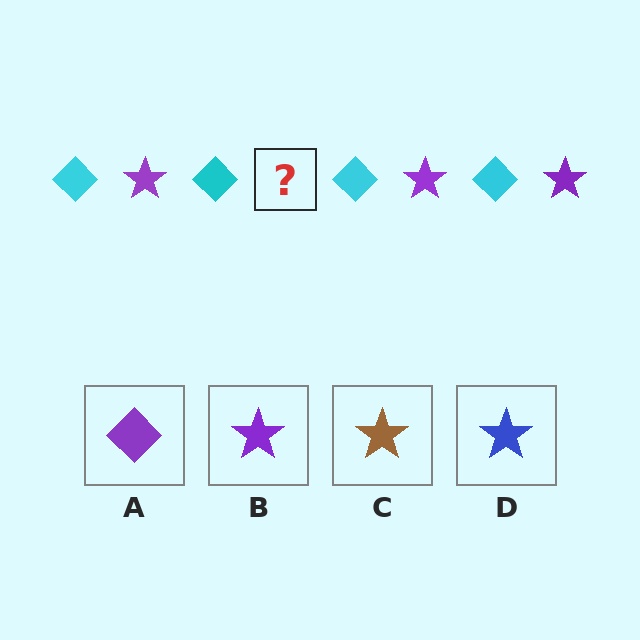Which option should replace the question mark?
Option B.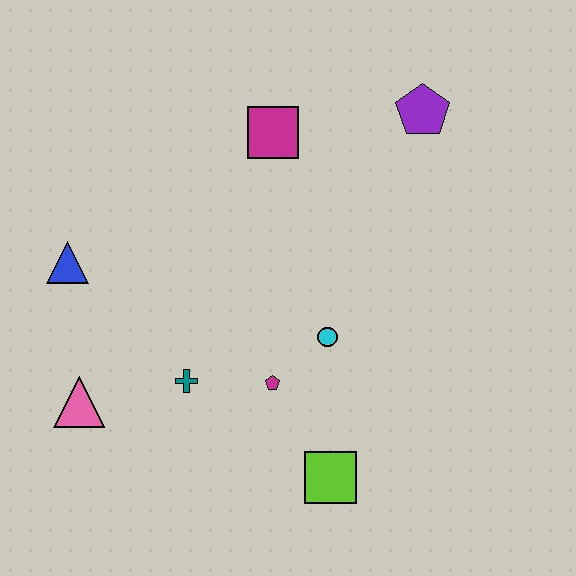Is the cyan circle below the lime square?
No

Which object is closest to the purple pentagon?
The magenta square is closest to the purple pentagon.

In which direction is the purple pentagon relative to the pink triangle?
The purple pentagon is to the right of the pink triangle.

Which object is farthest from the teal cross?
The purple pentagon is farthest from the teal cross.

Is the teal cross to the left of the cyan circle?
Yes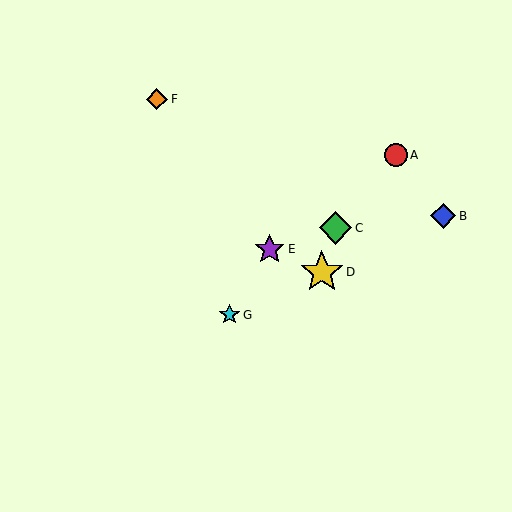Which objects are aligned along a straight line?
Objects B, D, G are aligned along a straight line.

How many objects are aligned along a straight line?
3 objects (B, D, G) are aligned along a straight line.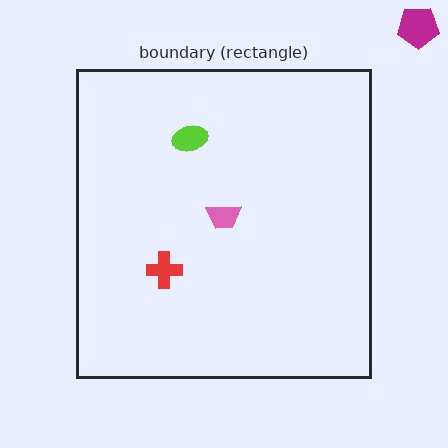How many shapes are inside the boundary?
3 inside, 1 outside.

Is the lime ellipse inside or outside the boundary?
Inside.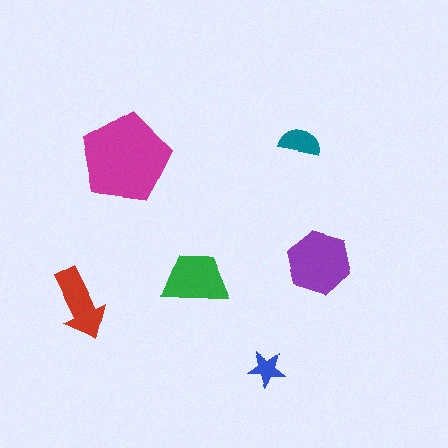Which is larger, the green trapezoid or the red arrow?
The green trapezoid.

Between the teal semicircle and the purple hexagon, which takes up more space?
The purple hexagon.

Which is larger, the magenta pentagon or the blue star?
The magenta pentagon.